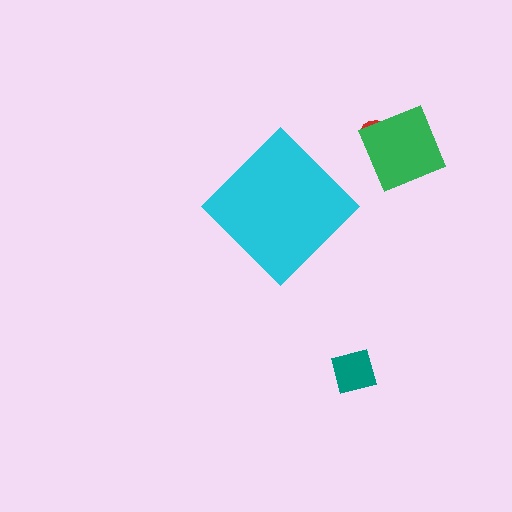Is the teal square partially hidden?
No, the teal square is fully visible.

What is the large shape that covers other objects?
A cyan diamond.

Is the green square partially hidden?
No, the green square is fully visible.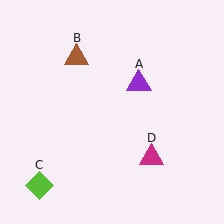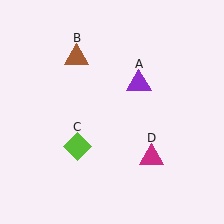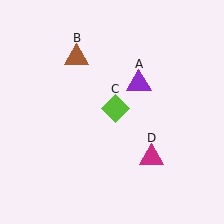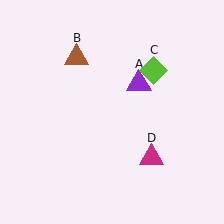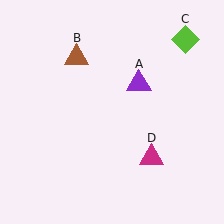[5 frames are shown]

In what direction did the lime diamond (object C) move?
The lime diamond (object C) moved up and to the right.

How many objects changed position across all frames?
1 object changed position: lime diamond (object C).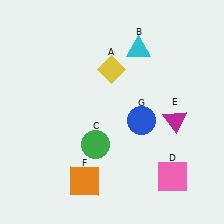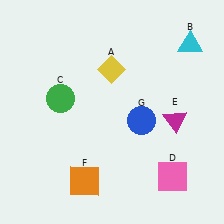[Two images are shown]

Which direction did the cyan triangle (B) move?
The cyan triangle (B) moved right.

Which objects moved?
The objects that moved are: the cyan triangle (B), the green circle (C).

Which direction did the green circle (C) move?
The green circle (C) moved up.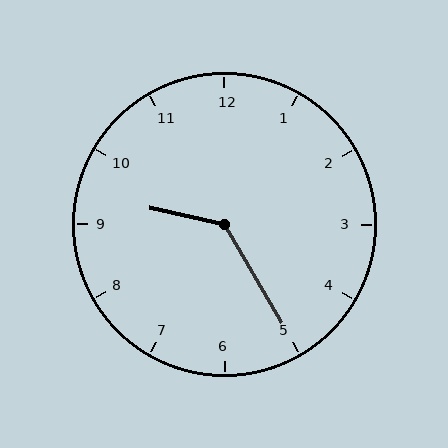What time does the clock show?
9:25.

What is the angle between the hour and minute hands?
Approximately 132 degrees.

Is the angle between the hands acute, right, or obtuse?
It is obtuse.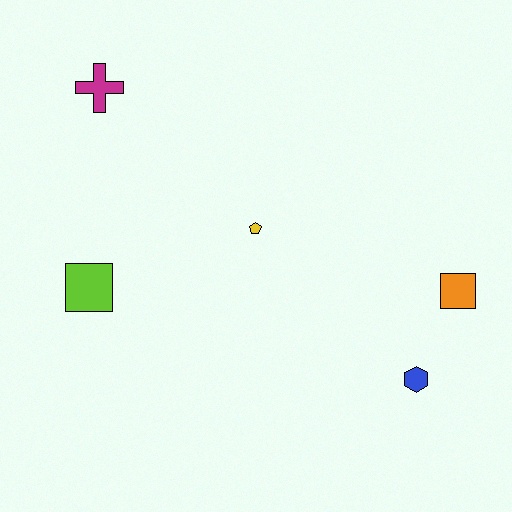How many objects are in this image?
There are 5 objects.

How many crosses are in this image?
There is 1 cross.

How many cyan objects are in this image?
There are no cyan objects.